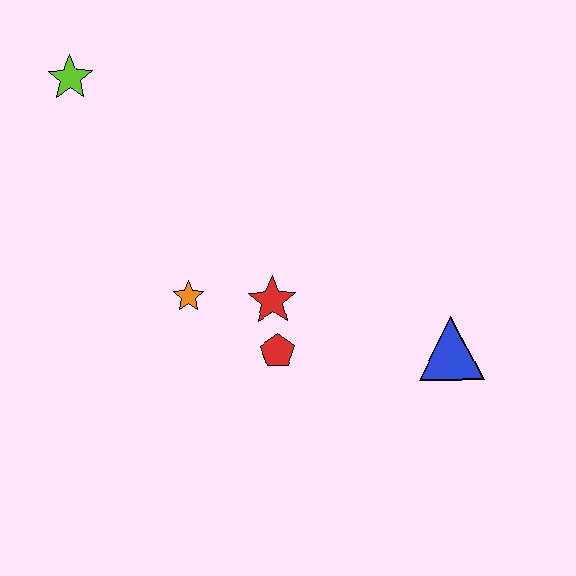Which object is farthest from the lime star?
The blue triangle is farthest from the lime star.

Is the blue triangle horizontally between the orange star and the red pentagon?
No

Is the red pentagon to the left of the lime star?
No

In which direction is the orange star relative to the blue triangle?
The orange star is to the left of the blue triangle.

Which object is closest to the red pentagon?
The red star is closest to the red pentagon.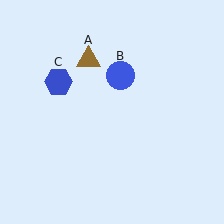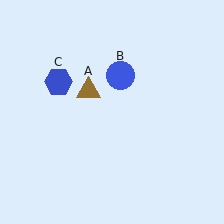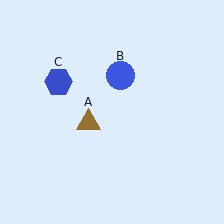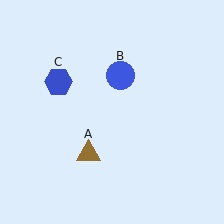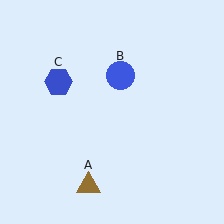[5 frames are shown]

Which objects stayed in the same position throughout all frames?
Blue circle (object B) and blue hexagon (object C) remained stationary.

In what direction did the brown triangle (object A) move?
The brown triangle (object A) moved down.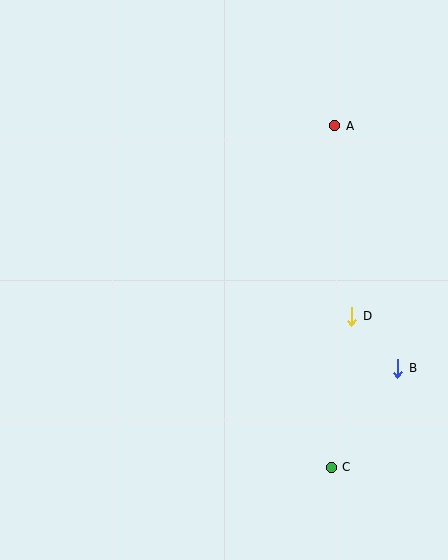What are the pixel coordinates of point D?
Point D is at (352, 316).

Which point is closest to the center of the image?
Point D at (352, 316) is closest to the center.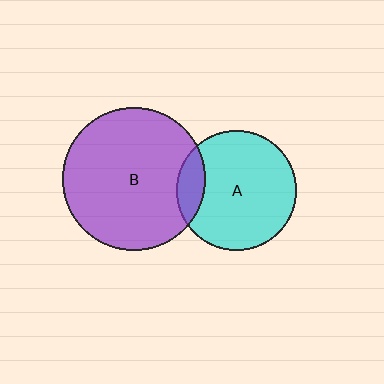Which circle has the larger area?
Circle B (purple).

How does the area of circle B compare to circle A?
Approximately 1.4 times.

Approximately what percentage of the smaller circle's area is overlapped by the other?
Approximately 15%.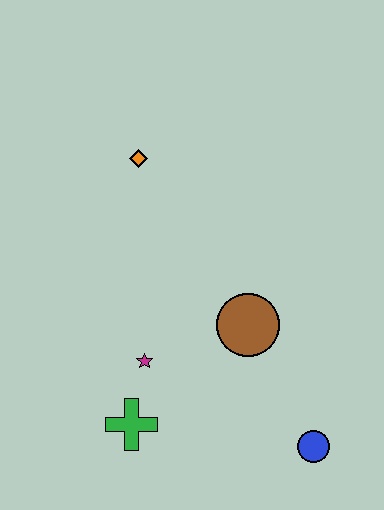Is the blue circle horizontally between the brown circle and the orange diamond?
No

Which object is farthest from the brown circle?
The orange diamond is farthest from the brown circle.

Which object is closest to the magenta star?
The green cross is closest to the magenta star.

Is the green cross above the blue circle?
Yes